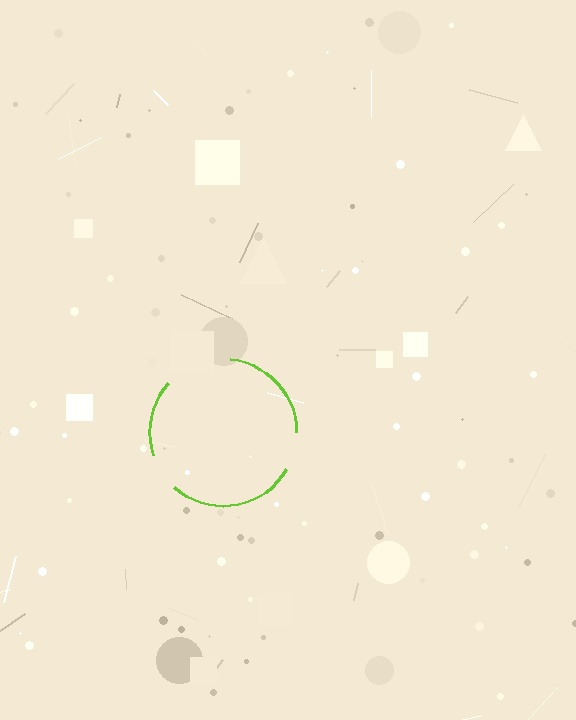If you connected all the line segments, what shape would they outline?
They would outline a circle.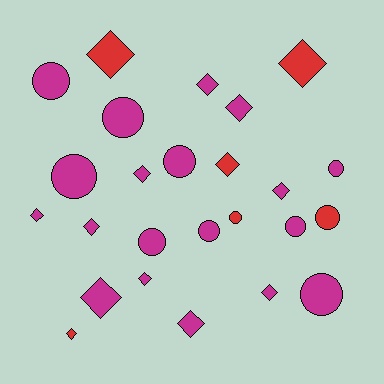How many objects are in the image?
There are 25 objects.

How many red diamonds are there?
There are 4 red diamonds.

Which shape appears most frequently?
Diamond, with 14 objects.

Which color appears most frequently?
Magenta, with 19 objects.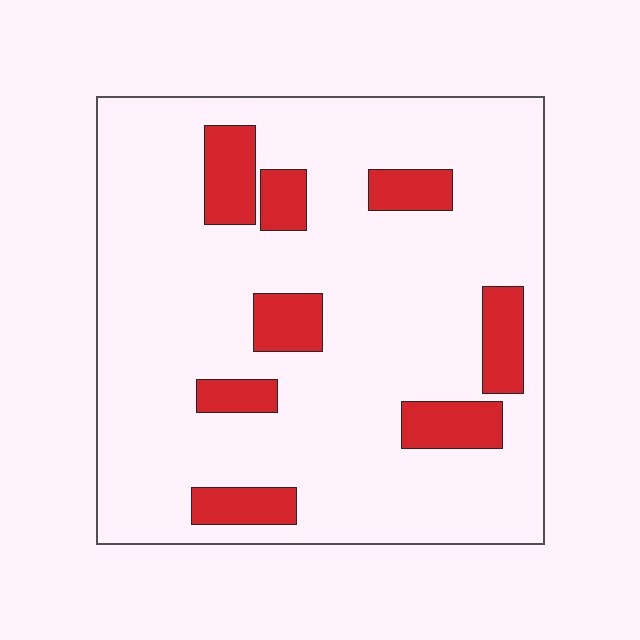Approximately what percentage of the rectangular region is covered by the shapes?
Approximately 15%.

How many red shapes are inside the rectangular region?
8.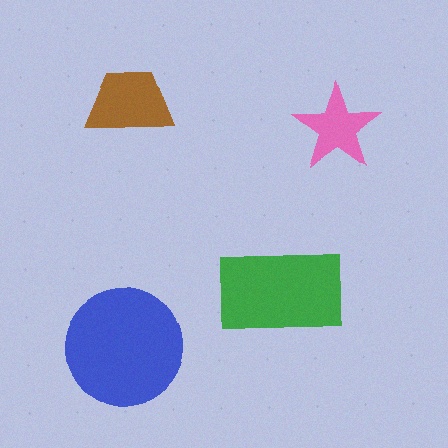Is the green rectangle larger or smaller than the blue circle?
Smaller.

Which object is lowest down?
The blue circle is bottommost.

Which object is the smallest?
The pink star.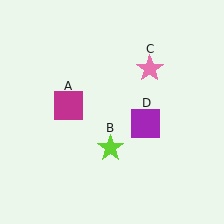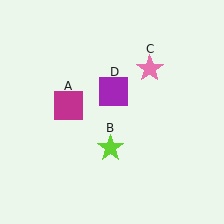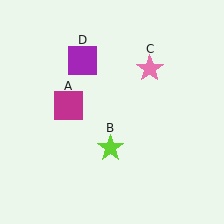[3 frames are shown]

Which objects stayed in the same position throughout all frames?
Magenta square (object A) and lime star (object B) and pink star (object C) remained stationary.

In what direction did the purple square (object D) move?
The purple square (object D) moved up and to the left.